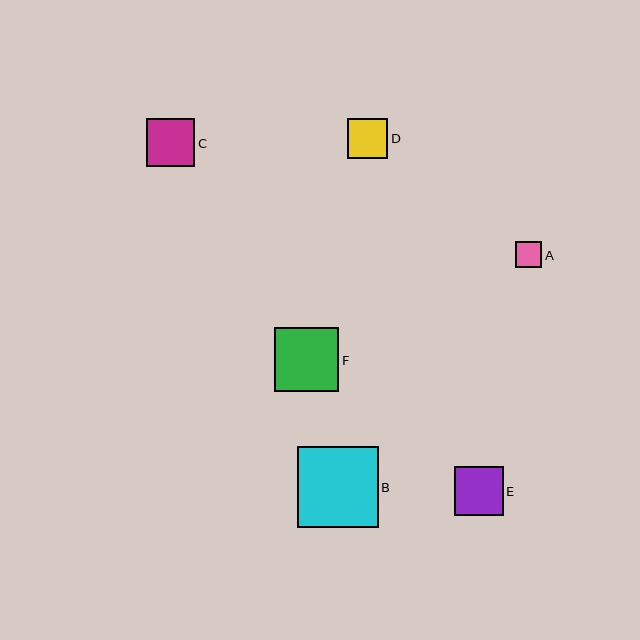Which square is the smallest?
Square A is the smallest with a size of approximately 27 pixels.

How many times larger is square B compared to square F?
Square B is approximately 1.3 times the size of square F.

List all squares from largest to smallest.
From largest to smallest: B, F, E, C, D, A.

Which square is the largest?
Square B is the largest with a size of approximately 81 pixels.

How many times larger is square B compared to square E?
Square B is approximately 1.7 times the size of square E.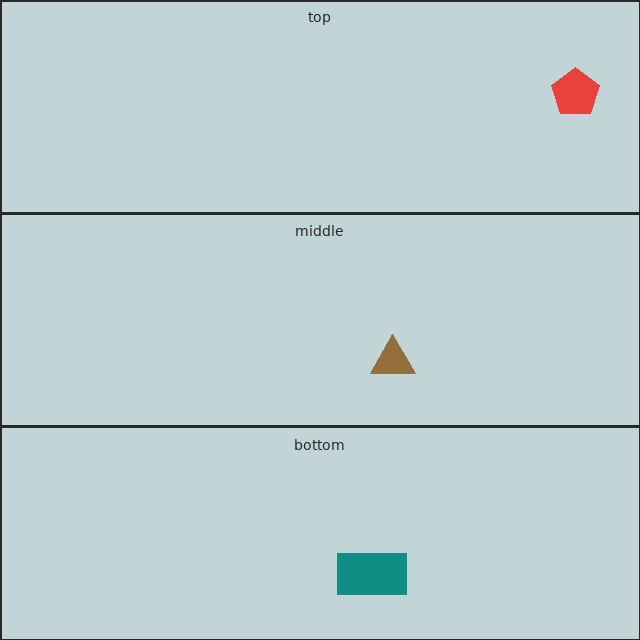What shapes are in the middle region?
The brown triangle.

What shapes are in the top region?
The red pentagon.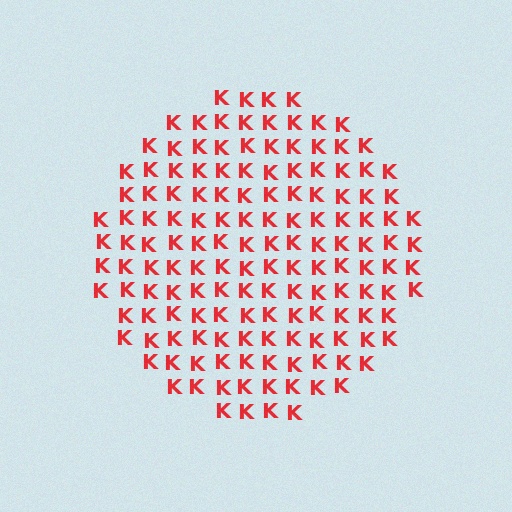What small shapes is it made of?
It is made of small letter K's.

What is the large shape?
The large shape is a circle.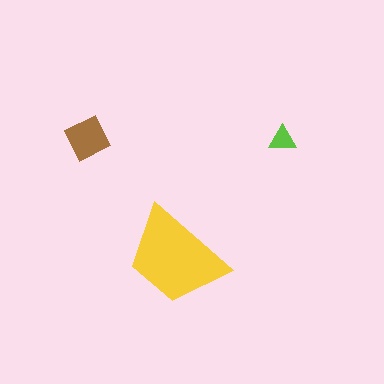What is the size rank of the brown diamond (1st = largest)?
2nd.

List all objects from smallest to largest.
The lime triangle, the brown diamond, the yellow trapezoid.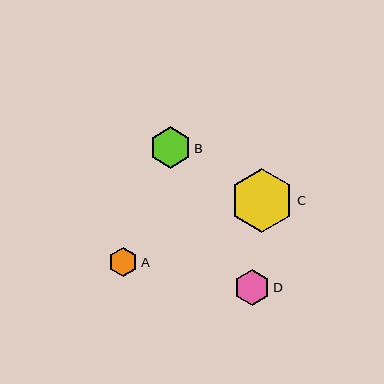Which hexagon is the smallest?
Hexagon A is the smallest with a size of approximately 29 pixels.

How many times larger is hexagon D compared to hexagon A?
Hexagon D is approximately 1.2 times the size of hexagon A.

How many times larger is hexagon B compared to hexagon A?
Hexagon B is approximately 1.4 times the size of hexagon A.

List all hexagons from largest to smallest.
From largest to smallest: C, B, D, A.